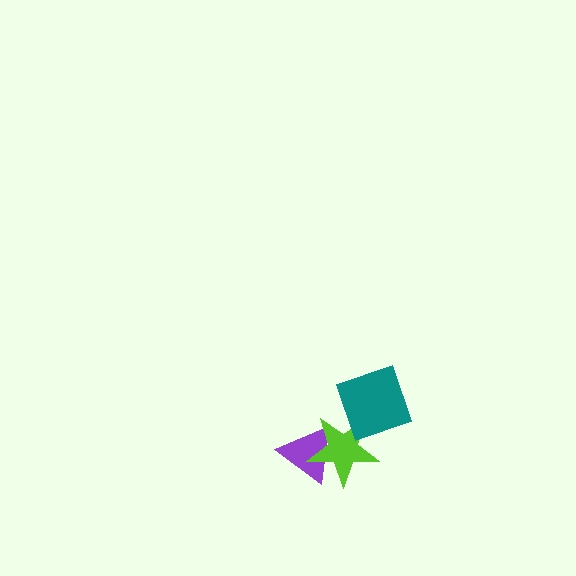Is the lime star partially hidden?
Yes, it is partially covered by another shape.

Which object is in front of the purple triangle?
The lime star is in front of the purple triangle.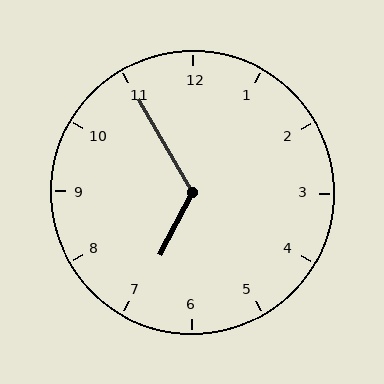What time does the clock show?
6:55.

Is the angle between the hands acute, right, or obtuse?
It is obtuse.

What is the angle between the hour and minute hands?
Approximately 122 degrees.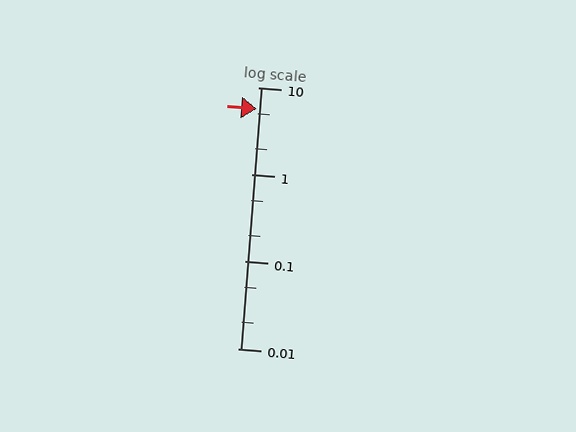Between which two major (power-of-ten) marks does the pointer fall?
The pointer is between 1 and 10.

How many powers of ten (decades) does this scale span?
The scale spans 3 decades, from 0.01 to 10.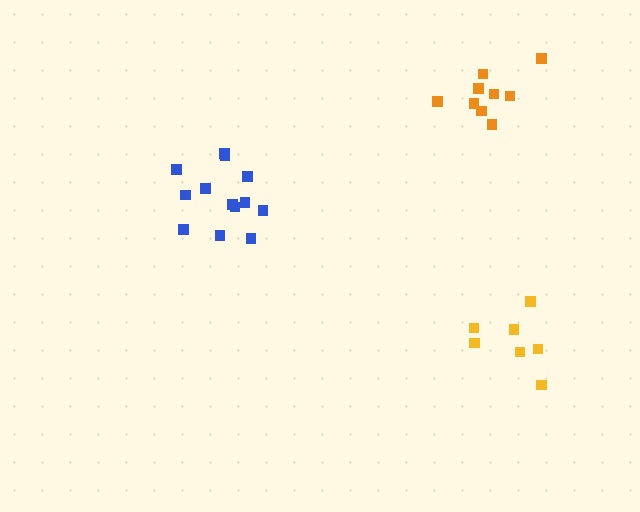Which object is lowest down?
The yellow cluster is bottommost.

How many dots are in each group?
Group 1: 9 dots, Group 2: 13 dots, Group 3: 7 dots (29 total).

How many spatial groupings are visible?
There are 3 spatial groupings.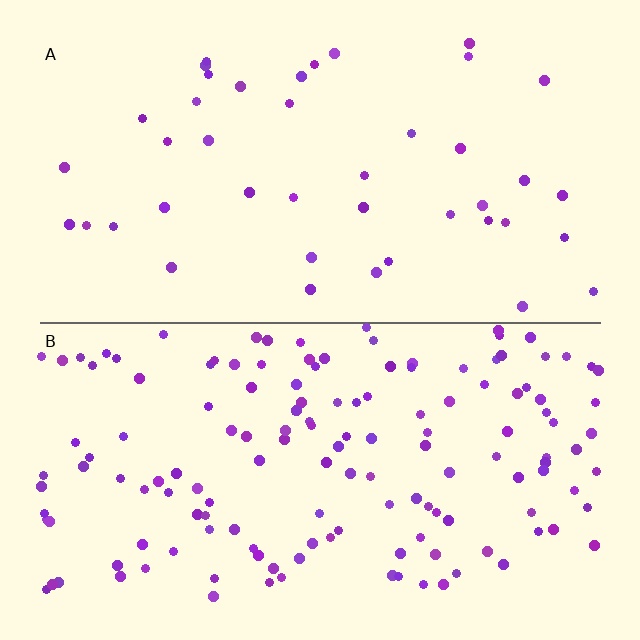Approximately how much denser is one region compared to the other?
Approximately 3.5× — region B over region A.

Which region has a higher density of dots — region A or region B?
B (the bottom).